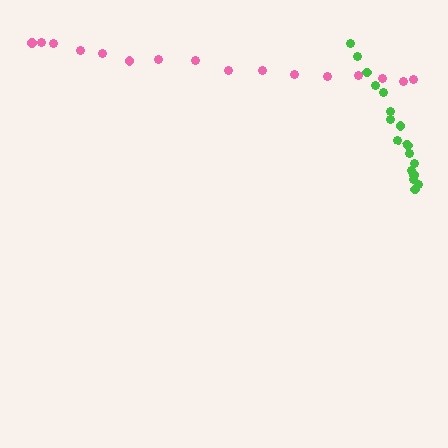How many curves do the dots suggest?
There are 2 distinct paths.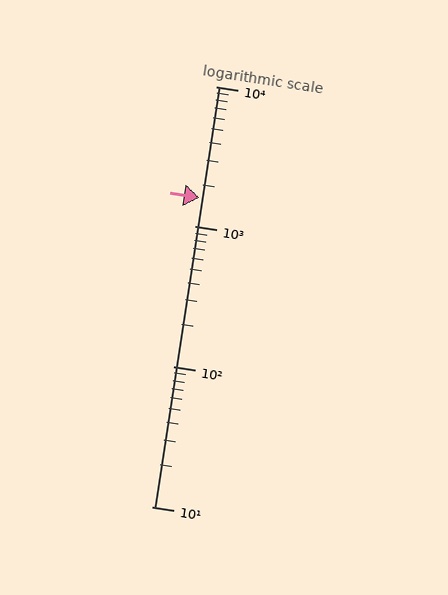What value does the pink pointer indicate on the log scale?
The pointer indicates approximately 1600.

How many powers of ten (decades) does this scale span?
The scale spans 3 decades, from 10 to 10000.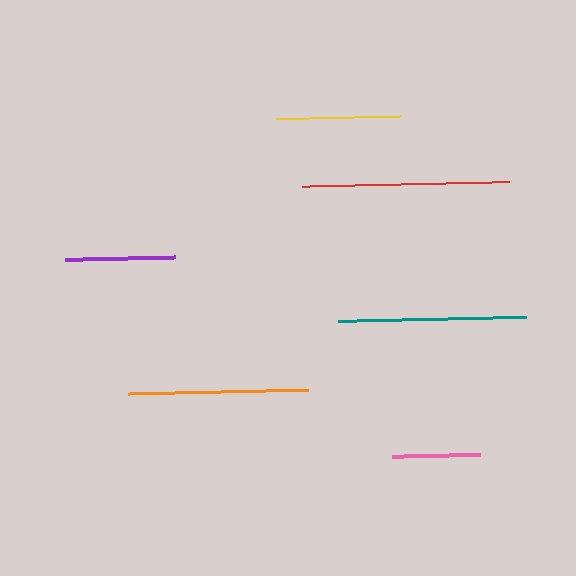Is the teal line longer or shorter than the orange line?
The teal line is longer than the orange line.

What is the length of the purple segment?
The purple segment is approximately 110 pixels long.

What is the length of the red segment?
The red segment is approximately 206 pixels long.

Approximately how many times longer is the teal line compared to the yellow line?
The teal line is approximately 1.5 times the length of the yellow line.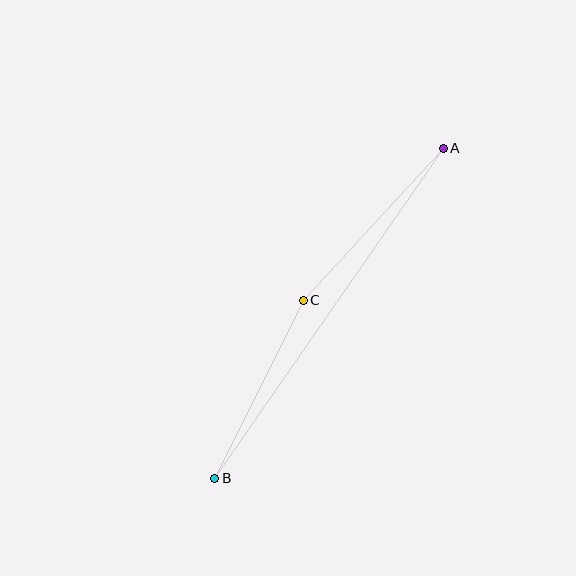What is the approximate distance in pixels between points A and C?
The distance between A and C is approximately 207 pixels.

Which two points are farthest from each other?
Points A and B are farthest from each other.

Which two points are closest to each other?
Points B and C are closest to each other.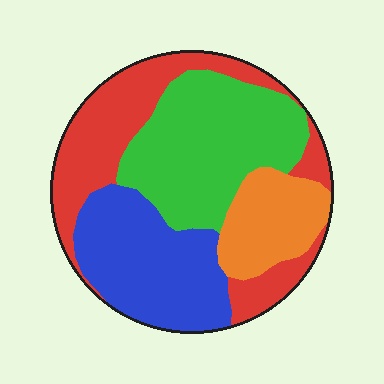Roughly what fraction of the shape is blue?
Blue takes up about one quarter (1/4) of the shape.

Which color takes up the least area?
Orange, at roughly 15%.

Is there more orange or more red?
Red.